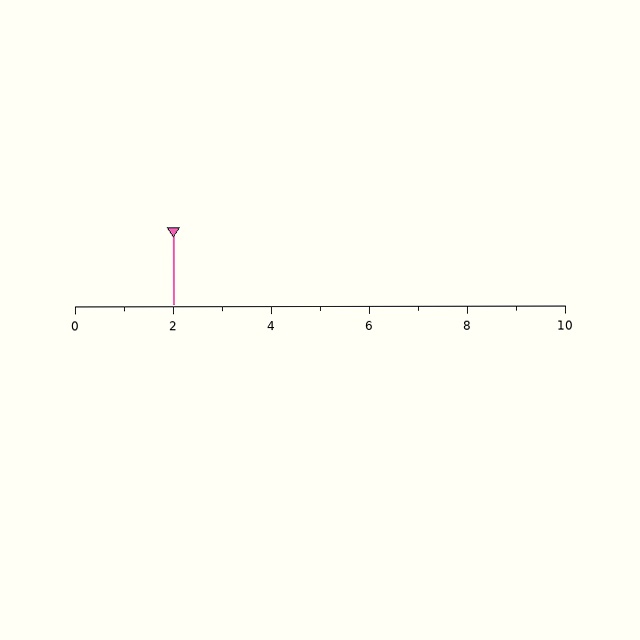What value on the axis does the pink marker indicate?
The marker indicates approximately 2.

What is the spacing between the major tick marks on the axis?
The major ticks are spaced 2 apart.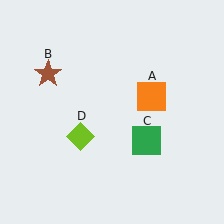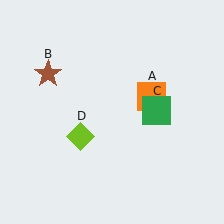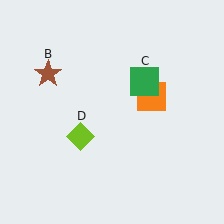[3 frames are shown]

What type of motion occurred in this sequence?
The green square (object C) rotated counterclockwise around the center of the scene.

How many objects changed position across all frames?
1 object changed position: green square (object C).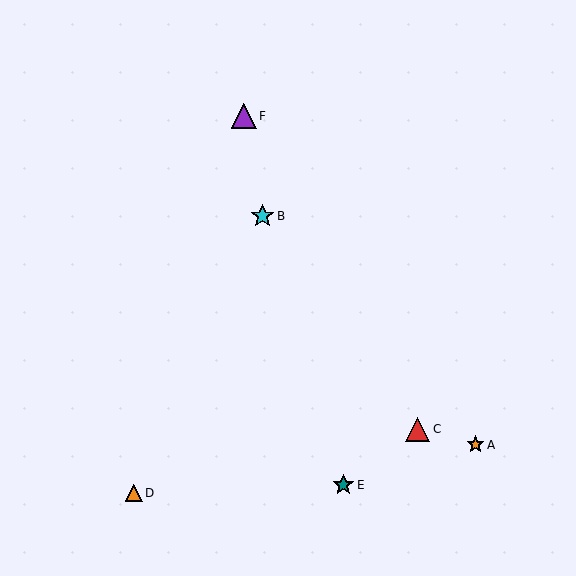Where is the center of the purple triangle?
The center of the purple triangle is at (244, 116).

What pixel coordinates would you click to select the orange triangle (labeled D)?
Click at (134, 493) to select the orange triangle D.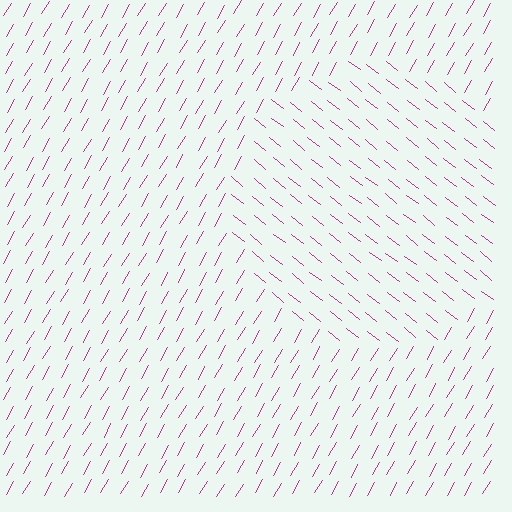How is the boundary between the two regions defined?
The boundary is defined purely by a change in line orientation (approximately 82 degrees difference). All lines are the same color and thickness.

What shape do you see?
I see a circle.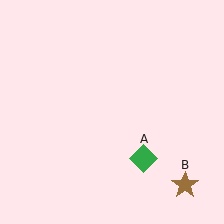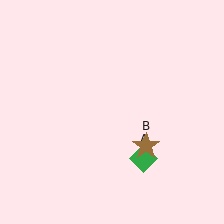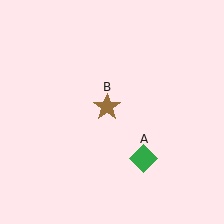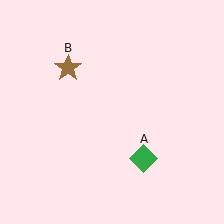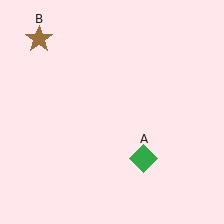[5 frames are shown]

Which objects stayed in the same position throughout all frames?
Green diamond (object A) remained stationary.